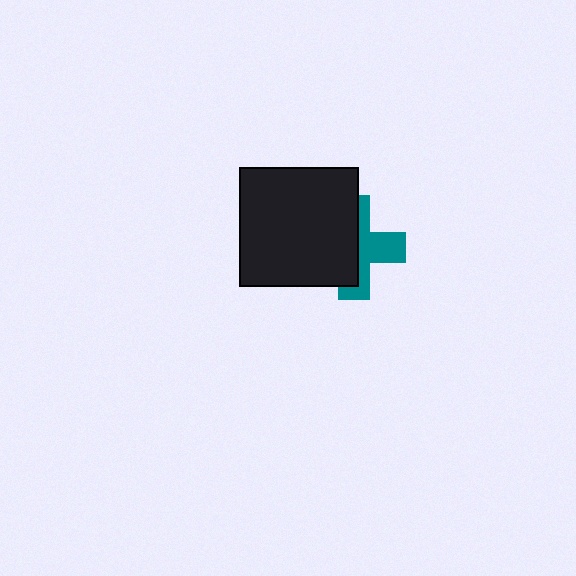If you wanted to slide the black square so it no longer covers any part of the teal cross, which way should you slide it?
Slide it left — that is the most direct way to separate the two shapes.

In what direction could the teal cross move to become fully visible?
The teal cross could move right. That would shift it out from behind the black square entirely.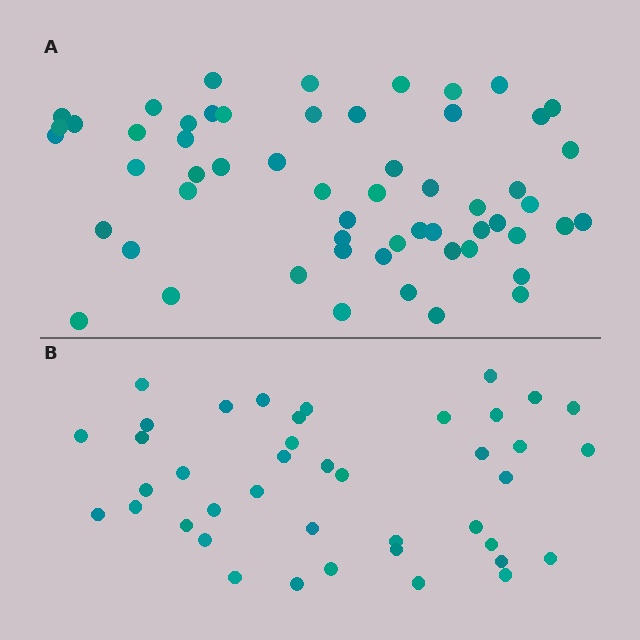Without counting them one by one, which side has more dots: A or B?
Region A (the top region) has more dots.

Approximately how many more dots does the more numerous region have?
Region A has approximately 15 more dots than region B.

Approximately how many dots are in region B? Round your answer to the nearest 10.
About 40 dots. (The exact count is 41, which rounds to 40.)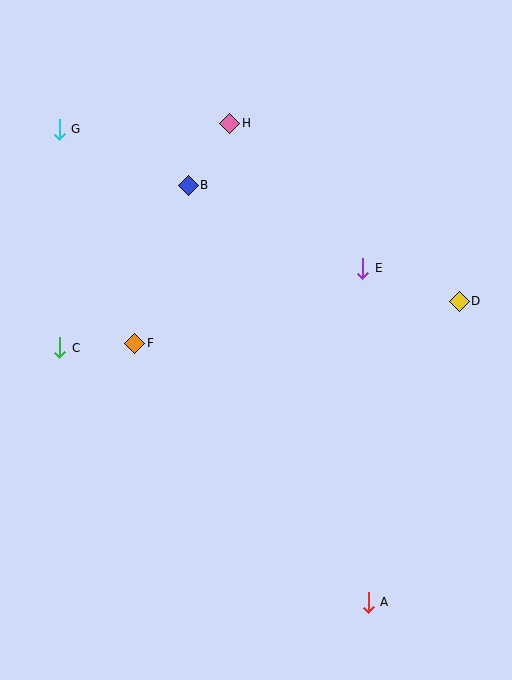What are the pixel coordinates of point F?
Point F is at (135, 343).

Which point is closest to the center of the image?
Point F at (135, 343) is closest to the center.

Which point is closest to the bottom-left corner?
Point C is closest to the bottom-left corner.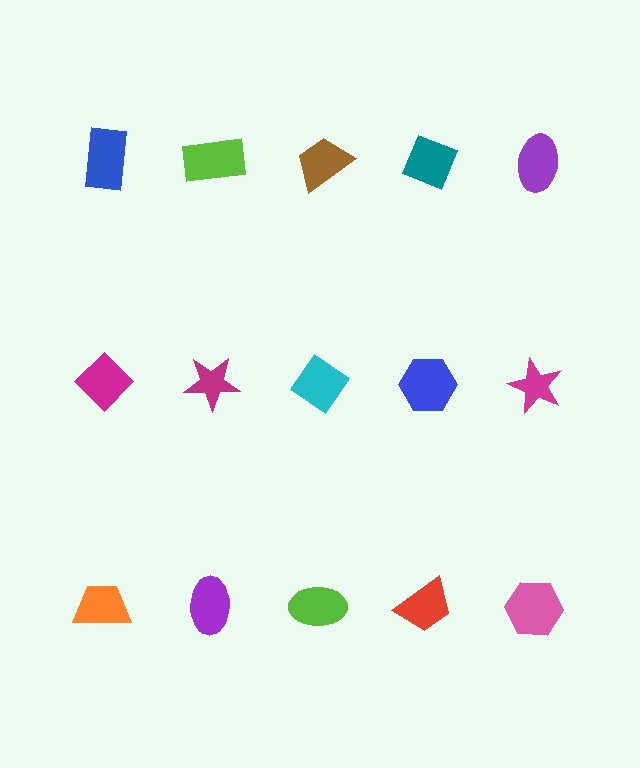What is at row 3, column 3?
A lime ellipse.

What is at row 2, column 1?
A magenta diamond.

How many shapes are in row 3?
5 shapes.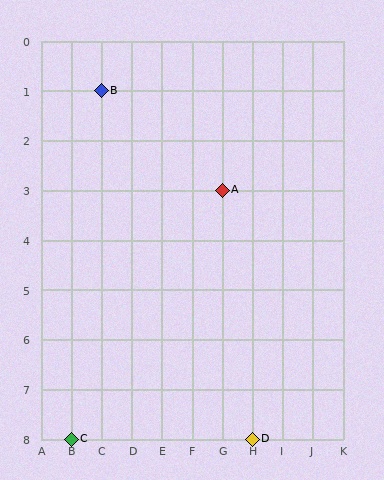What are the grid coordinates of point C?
Point C is at grid coordinates (B, 8).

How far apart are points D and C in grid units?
Points D and C are 6 columns apart.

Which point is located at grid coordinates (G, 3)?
Point A is at (G, 3).